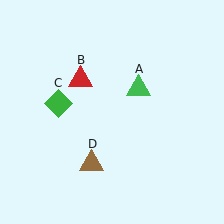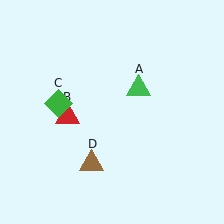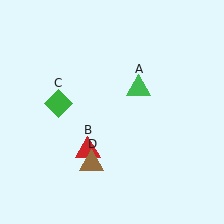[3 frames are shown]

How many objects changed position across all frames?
1 object changed position: red triangle (object B).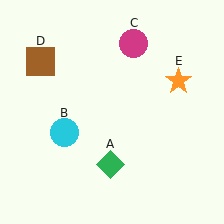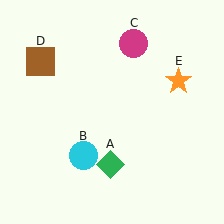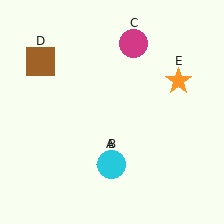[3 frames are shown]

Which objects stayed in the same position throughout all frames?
Green diamond (object A) and magenta circle (object C) and brown square (object D) and orange star (object E) remained stationary.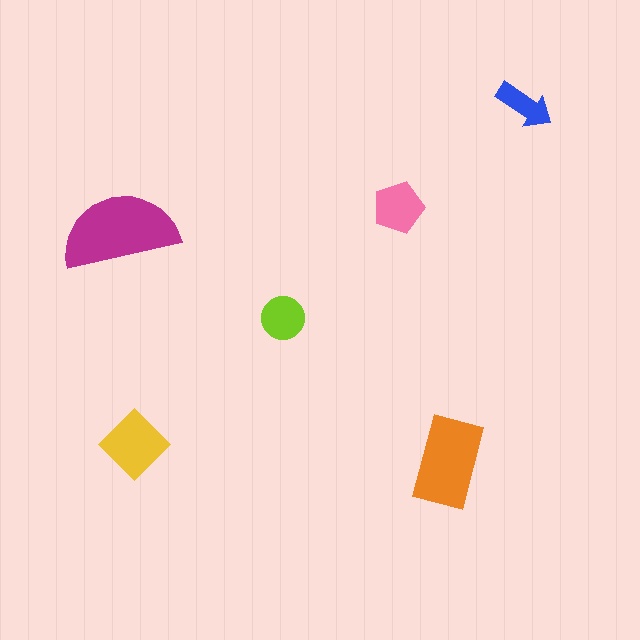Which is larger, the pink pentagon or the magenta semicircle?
The magenta semicircle.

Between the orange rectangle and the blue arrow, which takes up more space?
The orange rectangle.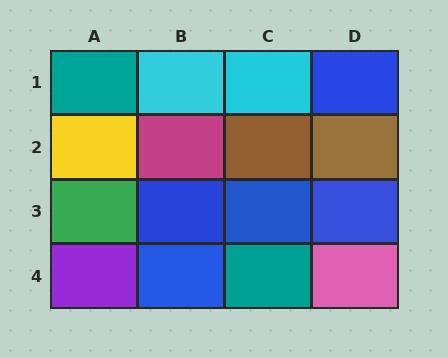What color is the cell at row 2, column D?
Brown.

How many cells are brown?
2 cells are brown.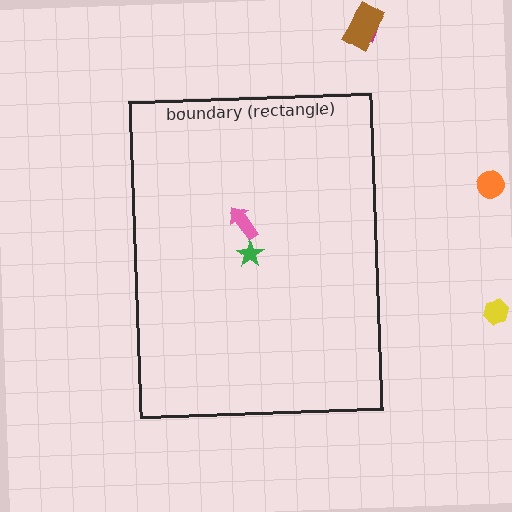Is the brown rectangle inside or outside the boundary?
Outside.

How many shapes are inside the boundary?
2 inside, 4 outside.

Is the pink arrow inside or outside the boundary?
Inside.